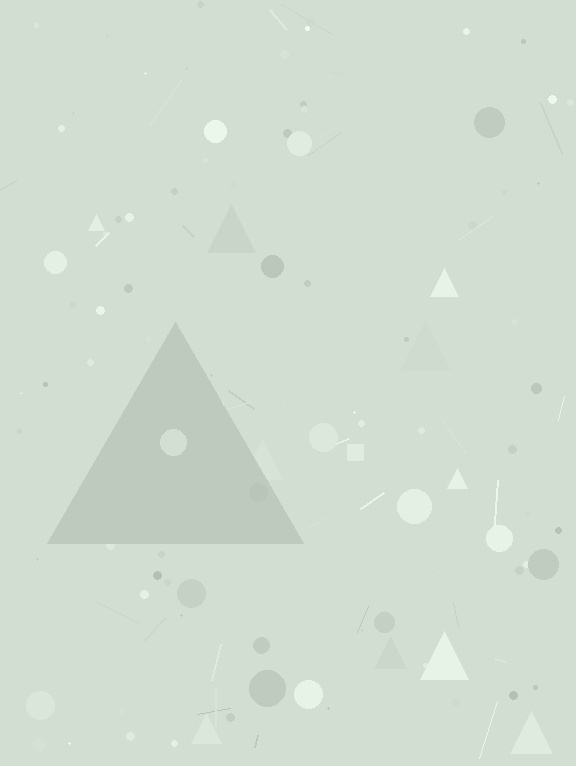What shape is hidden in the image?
A triangle is hidden in the image.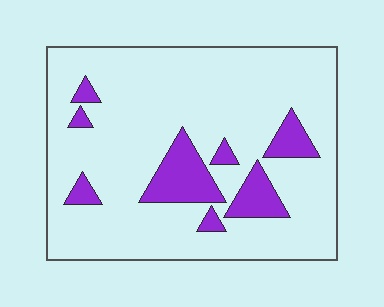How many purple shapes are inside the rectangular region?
8.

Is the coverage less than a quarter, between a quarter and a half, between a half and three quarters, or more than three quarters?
Less than a quarter.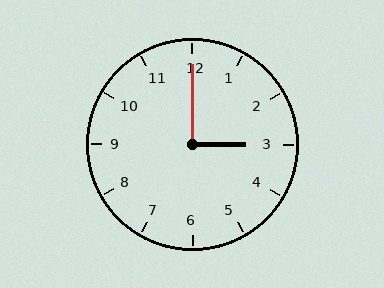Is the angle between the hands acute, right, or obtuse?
It is right.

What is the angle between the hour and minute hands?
Approximately 90 degrees.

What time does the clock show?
3:00.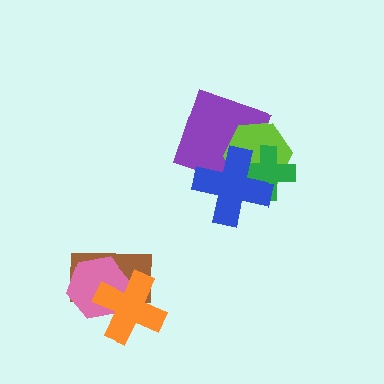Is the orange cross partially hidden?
No, no other shape covers it.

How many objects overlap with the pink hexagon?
2 objects overlap with the pink hexagon.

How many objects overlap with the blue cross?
3 objects overlap with the blue cross.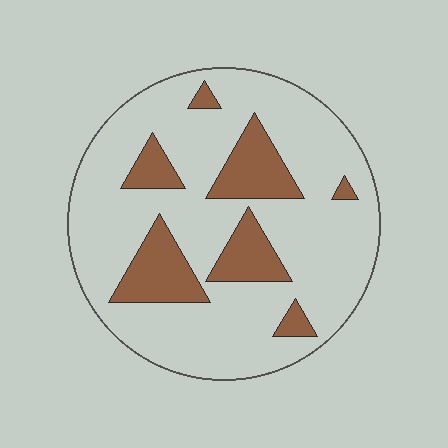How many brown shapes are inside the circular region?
7.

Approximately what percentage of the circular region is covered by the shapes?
Approximately 20%.